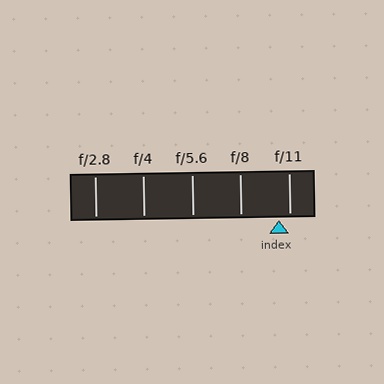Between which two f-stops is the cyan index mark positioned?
The index mark is between f/8 and f/11.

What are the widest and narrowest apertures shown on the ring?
The widest aperture shown is f/2.8 and the narrowest is f/11.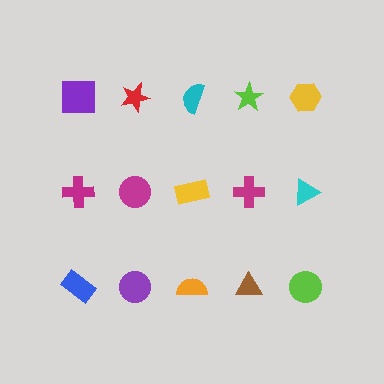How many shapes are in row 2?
5 shapes.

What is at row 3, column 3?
An orange semicircle.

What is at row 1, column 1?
A purple square.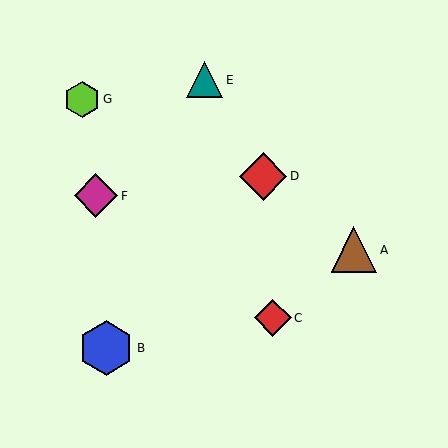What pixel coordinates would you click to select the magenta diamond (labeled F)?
Click at (96, 196) to select the magenta diamond F.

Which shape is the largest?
The blue hexagon (labeled B) is the largest.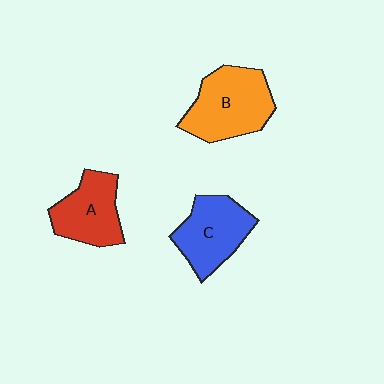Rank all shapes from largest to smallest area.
From largest to smallest: B (orange), C (blue), A (red).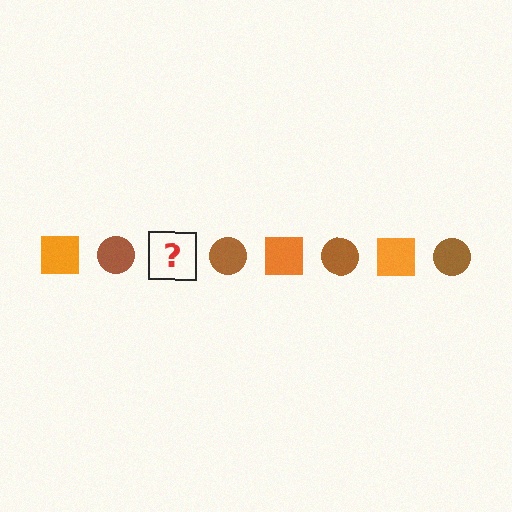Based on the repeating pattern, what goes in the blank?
The blank should be an orange square.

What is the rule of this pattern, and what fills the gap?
The rule is that the pattern alternates between orange square and brown circle. The gap should be filled with an orange square.